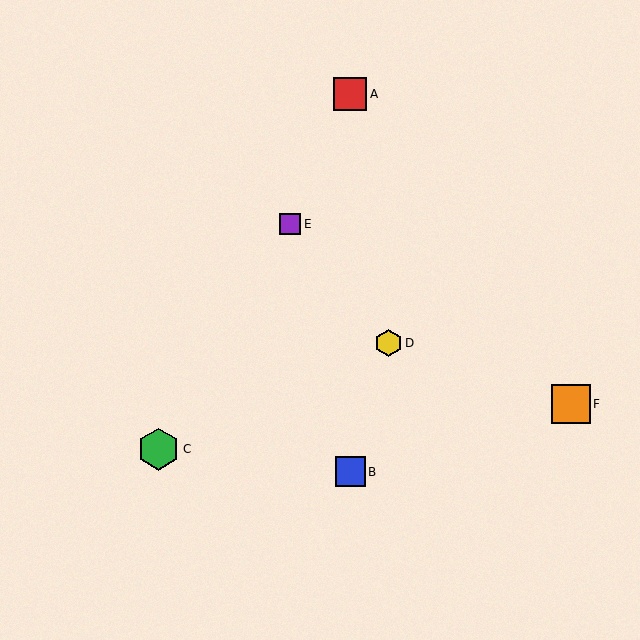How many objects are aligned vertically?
2 objects (A, B) are aligned vertically.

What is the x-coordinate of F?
Object F is at x≈571.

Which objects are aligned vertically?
Objects A, B are aligned vertically.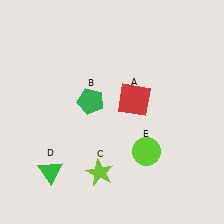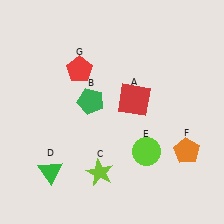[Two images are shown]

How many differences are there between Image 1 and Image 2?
There are 2 differences between the two images.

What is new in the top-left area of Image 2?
A red pentagon (G) was added in the top-left area of Image 2.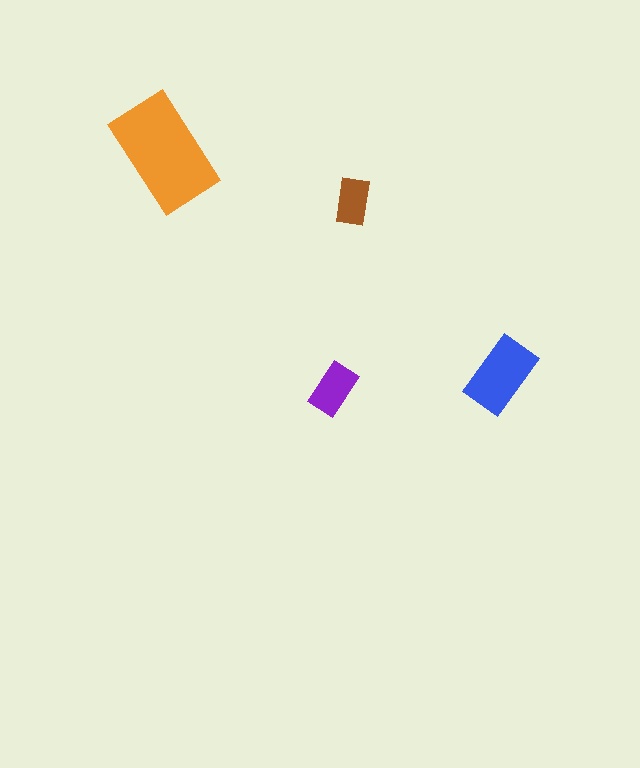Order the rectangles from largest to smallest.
the orange one, the blue one, the purple one, the brown one.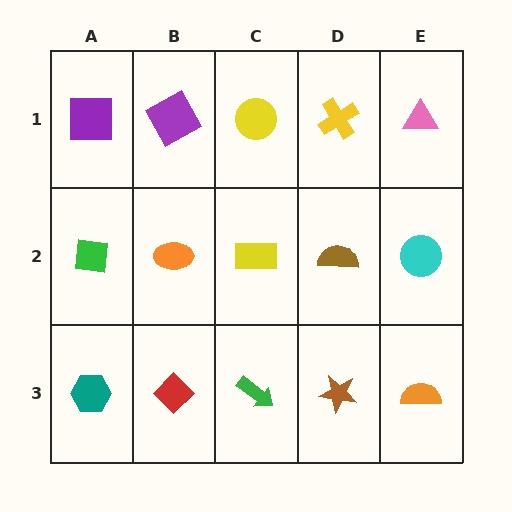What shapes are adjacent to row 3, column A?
A green square (row 2, column A), a red diamond (row 3, column B).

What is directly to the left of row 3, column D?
A green arrow.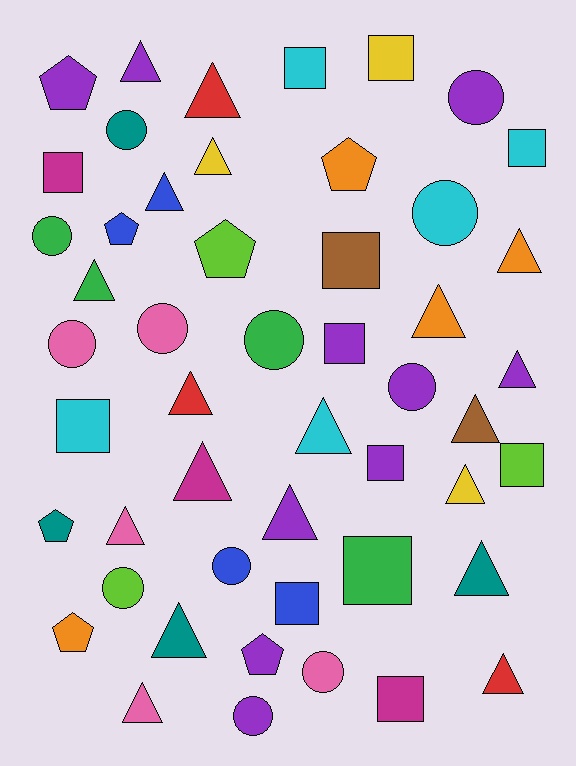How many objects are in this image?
There are 50 objects.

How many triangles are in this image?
There are 19 triangles.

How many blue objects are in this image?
There are 4 blue objects.